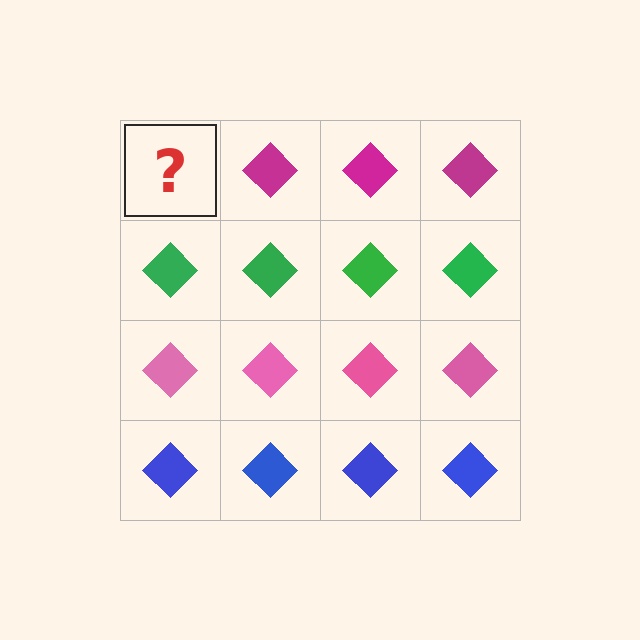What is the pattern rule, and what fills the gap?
The rule is that each row has a consistent color. The gap should be filled with a magenta diamond.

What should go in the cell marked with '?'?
The missing cell should contain a magenta diamond.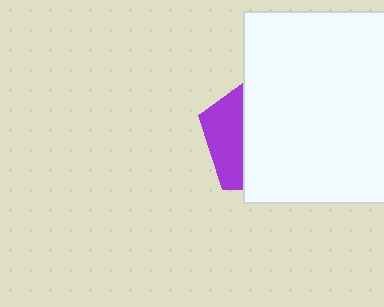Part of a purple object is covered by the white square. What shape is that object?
It is a pentagon.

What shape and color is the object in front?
The object in front is a white square.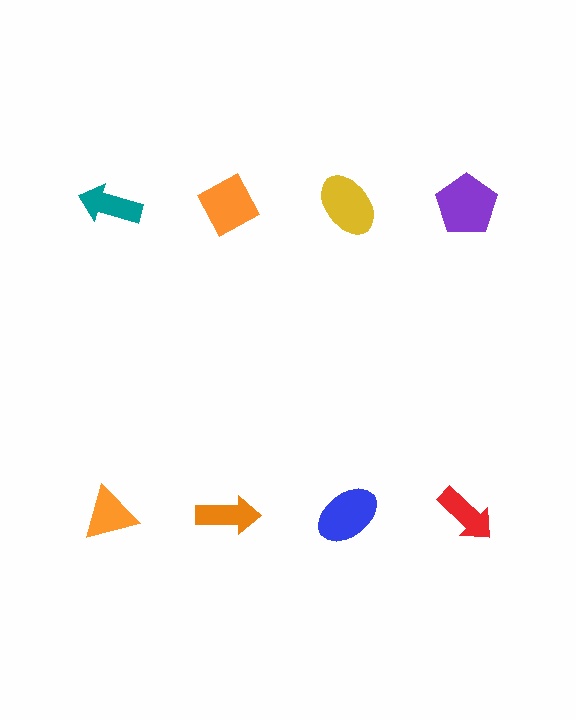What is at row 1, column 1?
A teal arrow.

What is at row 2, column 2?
An orange arrow.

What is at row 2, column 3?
A blue ellipse.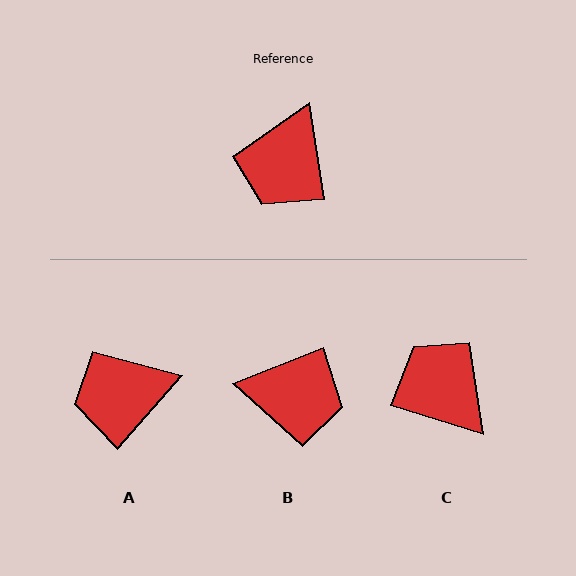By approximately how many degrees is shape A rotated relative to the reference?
Approximately 50 degrees clockwise.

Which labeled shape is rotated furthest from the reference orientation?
C, about 116 degrees away.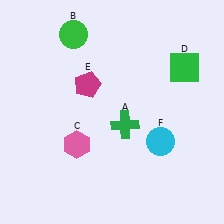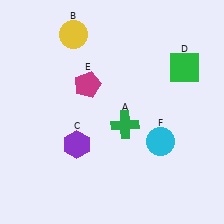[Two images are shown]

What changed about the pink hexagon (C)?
In Image 1, C is pink. In Image 2, it changed to purple.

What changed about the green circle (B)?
In Image 1, B is green. In Image 2, it changed to yellow.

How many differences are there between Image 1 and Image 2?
There are 2 differences between the two images.